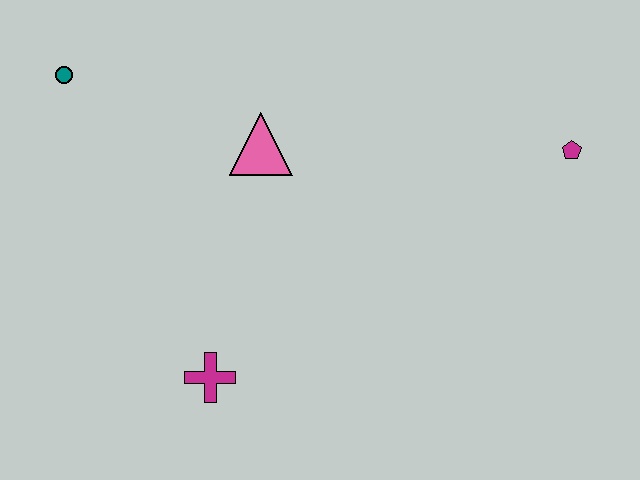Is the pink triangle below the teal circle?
Yes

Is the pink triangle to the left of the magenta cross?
No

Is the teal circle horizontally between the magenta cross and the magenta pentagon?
No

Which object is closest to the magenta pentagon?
The pink triangle is closest to the magenta pentagon.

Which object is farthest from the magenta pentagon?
The teal circle is farthest from the magenta pentagon.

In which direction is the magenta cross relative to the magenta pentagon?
The magenta cross is to the left of the magenta pentagon.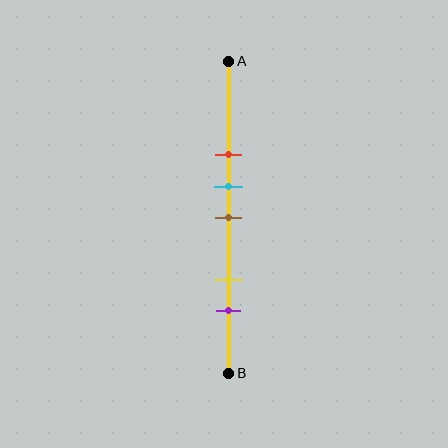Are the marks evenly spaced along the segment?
No, the marks are not evenly spaced.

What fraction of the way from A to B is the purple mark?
The purple mark is approximately 80% (0.8) of the way from A to B.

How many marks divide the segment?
There are 5 marks dividing the segment.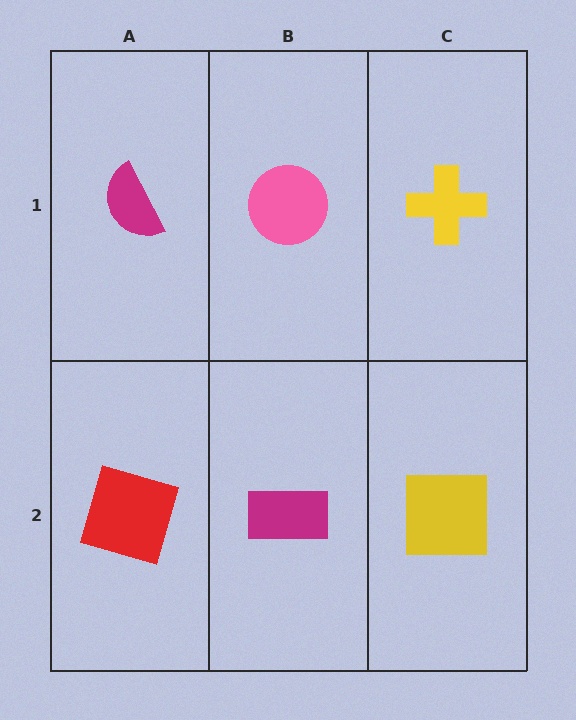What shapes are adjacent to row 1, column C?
A yellow square (row 2, column C), a pink circle (row 1, column B).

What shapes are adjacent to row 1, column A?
A red square (row 2, column A), a pink circle (row 1, column B).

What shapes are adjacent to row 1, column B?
A magenta rectangle (row 2, column B), a magenta semicircle (row 1, column A), a yellow cross (row 1, column C).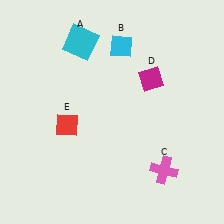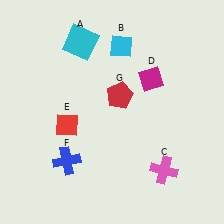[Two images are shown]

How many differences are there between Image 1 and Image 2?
There are 2 differences between the two images.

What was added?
A blue cross (F), a red pentagon (G) were added in Image 2.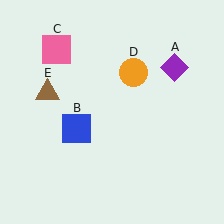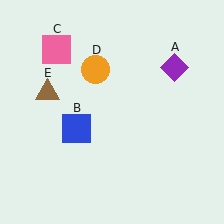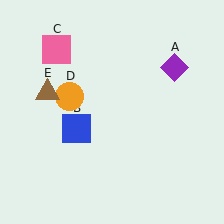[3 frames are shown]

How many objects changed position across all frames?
1 object changed position: orange circle (object D).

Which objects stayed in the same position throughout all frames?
Purple diamond (object A) and blue square (object B) and pink square (object C) and brown triangle (object E) remained stationary.